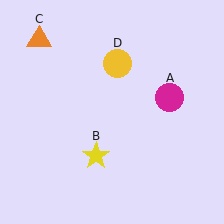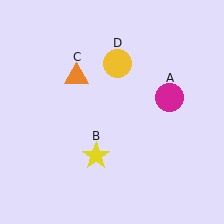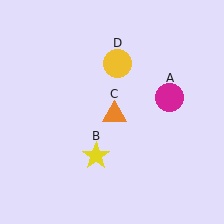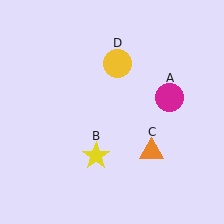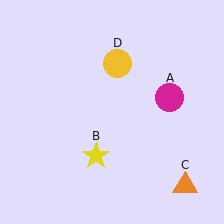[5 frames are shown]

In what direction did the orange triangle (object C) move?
The orange triangle (object C) moved down and to the right.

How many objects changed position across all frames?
1 object changed position: orange triangle (object C).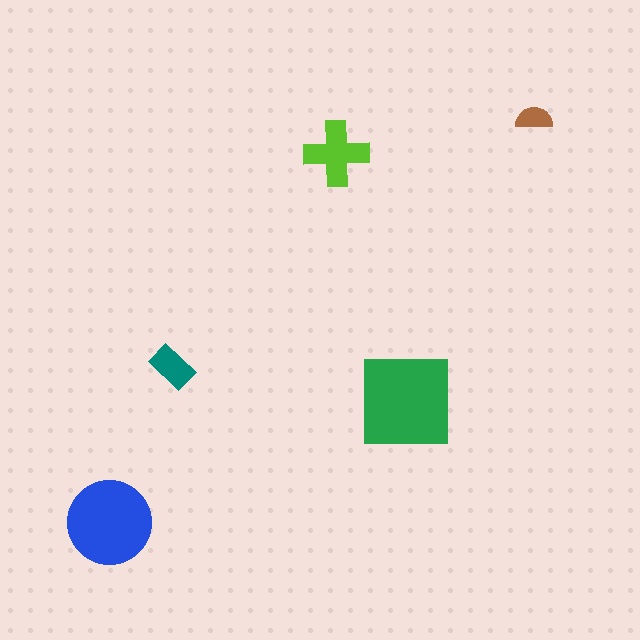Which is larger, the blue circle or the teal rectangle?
The blue circle.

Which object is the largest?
The green square.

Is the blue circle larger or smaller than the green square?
Smaller.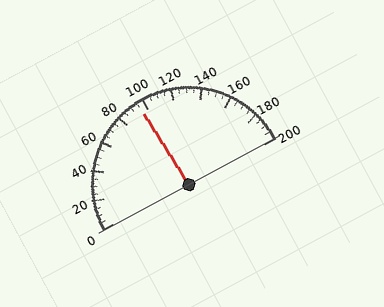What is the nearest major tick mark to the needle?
The nearest major tick mark is 100.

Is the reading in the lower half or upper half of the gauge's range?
The reading is in the lower half of the range (0 to 200).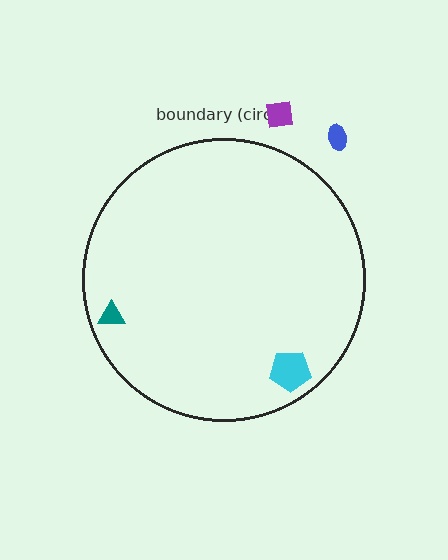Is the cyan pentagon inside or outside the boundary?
Inside.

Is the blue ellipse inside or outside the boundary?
Outside.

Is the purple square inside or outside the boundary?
Outside.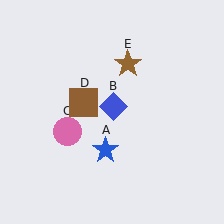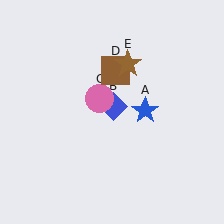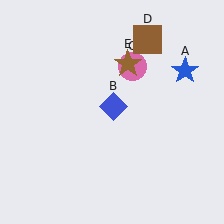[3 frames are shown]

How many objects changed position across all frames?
3 objects changed position: blue star (object A), pink circle (object C), brown square (object D).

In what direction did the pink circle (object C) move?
The pink circle (object C) moved up and to the right.